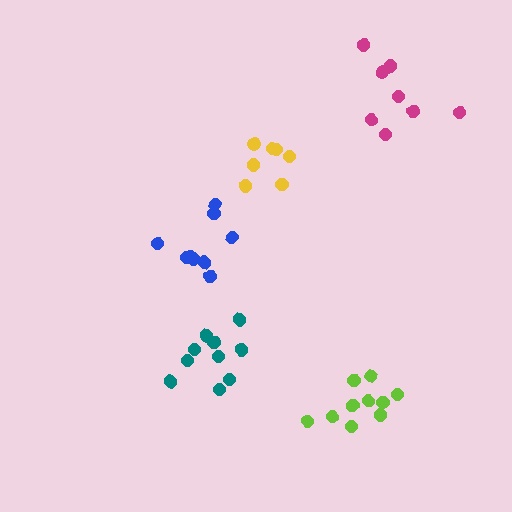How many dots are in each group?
Group 1: 9 dots, Group 2: 7 dots, Group 3: 10 dots, Group 4: 8 dots, Group 5: 10 dots (44 total).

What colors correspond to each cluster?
The clusters are colored: blue, yellow, teal, magenta, lime.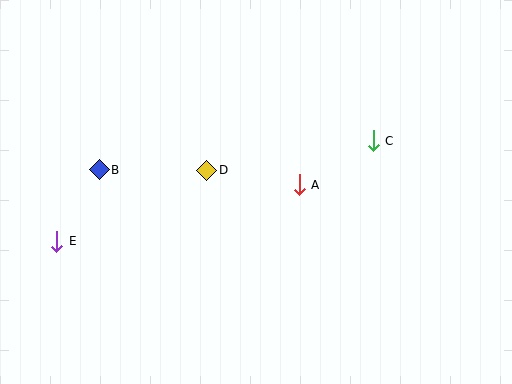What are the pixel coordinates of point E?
Point E is at (57, 241).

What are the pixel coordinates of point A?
Point A is at (299, 185).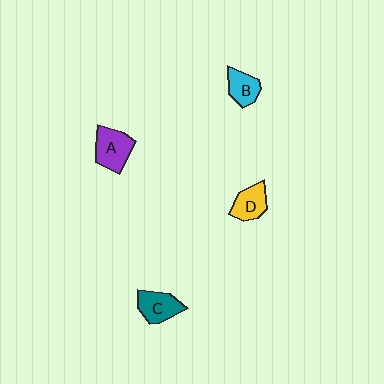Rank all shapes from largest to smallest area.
From largest to smallest: A (purple), C (teal), D (yellow), B (cyan).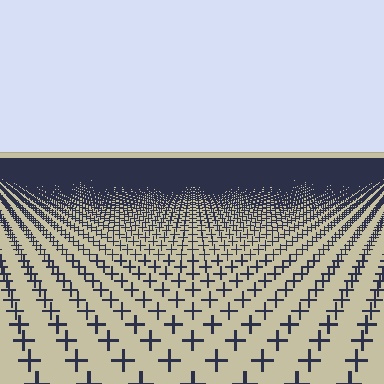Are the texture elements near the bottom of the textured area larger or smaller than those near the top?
Larger. Near the bottom, elements are closer to the viewer and appear at a bigger on-screen size.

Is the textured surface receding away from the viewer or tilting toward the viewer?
The surface is receding away from the viewer. Texture elements get smaller and denser toward the top.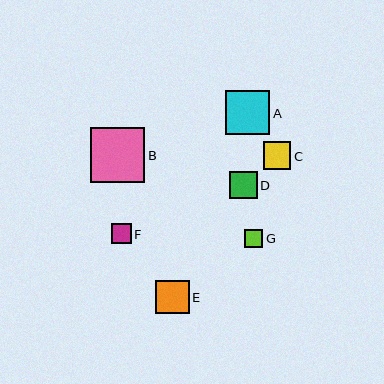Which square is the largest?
Square B is the largest with a size of approximately 54 pixels.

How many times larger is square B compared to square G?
Square B is approximately 3.0 times the size of square G.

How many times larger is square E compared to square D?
Square E is approximately 1.2 times the size of square D.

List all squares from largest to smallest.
From largest to smallest: B, A, E, C, D, F, G.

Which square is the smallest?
Square G is the smallest with a size of approximately 18 pixels.